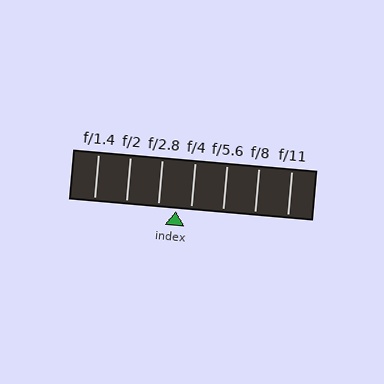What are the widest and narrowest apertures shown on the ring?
The widest aperture shown is f/1.4 and the narrowest is f/11.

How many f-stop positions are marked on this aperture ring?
There are 7 f-stop positions marked.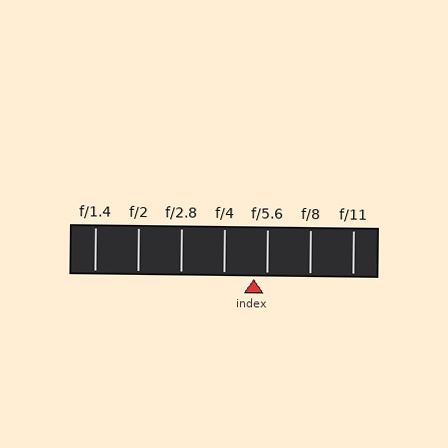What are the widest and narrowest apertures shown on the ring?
The widest aperture shown is f/1.4 and the narrowest is f/11.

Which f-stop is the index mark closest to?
The index mark is closest to f/5.6.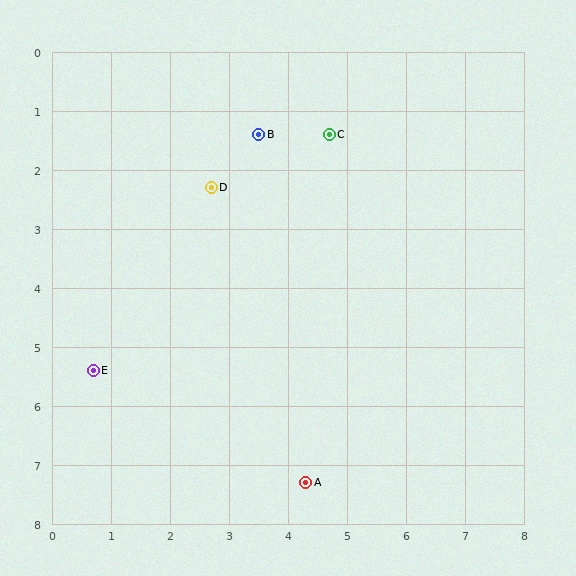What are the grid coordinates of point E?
Point E is at approximately (0.7, 5.4).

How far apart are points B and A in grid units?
Points B and A are about 6.0 grid units apart.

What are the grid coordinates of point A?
Point A is at approximately (4.3, 7.3).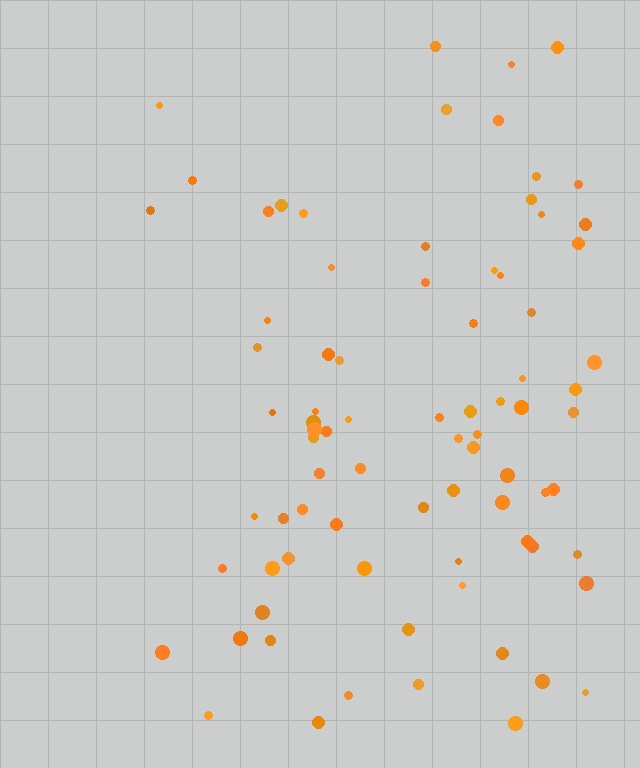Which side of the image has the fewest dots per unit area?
The left.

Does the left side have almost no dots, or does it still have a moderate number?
Still a moderate number, just noticeably fewer than the right.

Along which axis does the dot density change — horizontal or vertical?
Horizontal.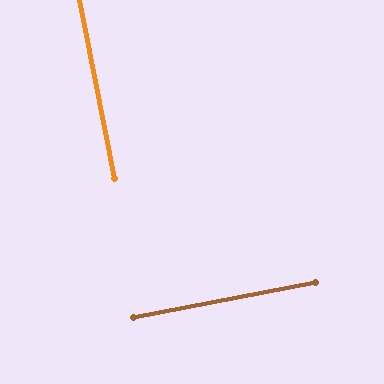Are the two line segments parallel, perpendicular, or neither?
Perpendicular — they meet at approximately 90°.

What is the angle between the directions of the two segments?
Approximately 90 degrees.